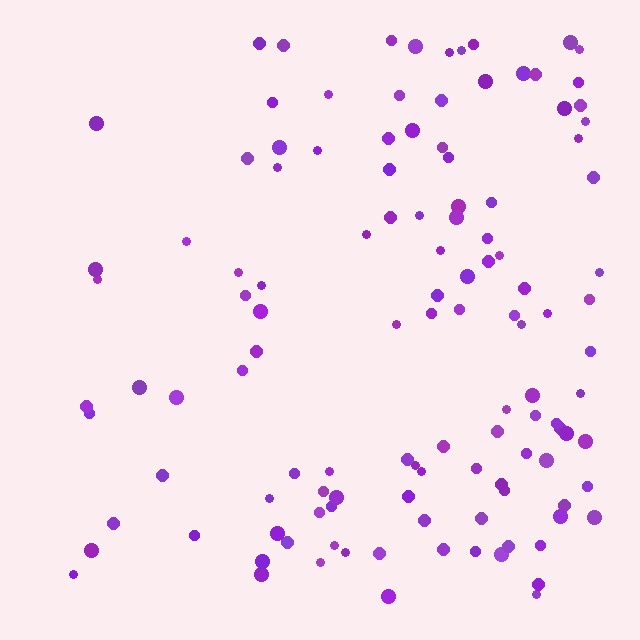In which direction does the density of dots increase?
From left to right, with the right side densest.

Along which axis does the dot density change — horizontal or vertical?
Horizontal.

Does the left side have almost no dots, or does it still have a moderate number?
Still a moderate number, just noticeably fewer than the right.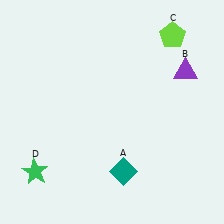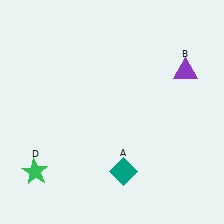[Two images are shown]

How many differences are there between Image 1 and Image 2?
There is 1 difference between the two images.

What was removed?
The lime pentagon (C) was removed in Image 2.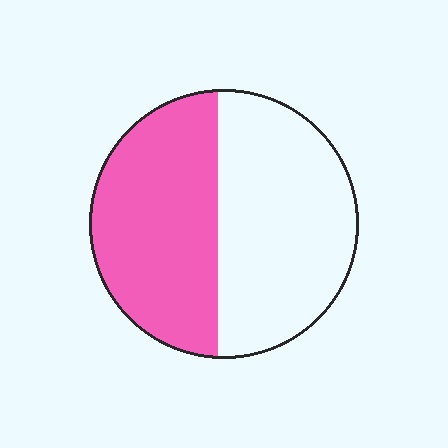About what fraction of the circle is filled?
About one half (1/2).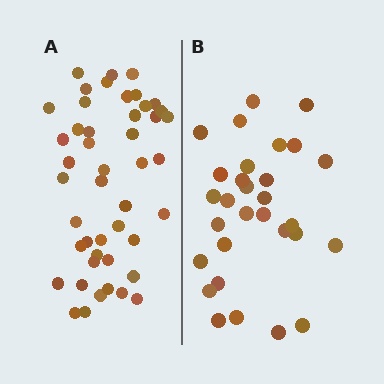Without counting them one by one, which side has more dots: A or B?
Region A (the left region) has more dots.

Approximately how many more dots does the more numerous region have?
Region A has approximately 15 more dots than region B.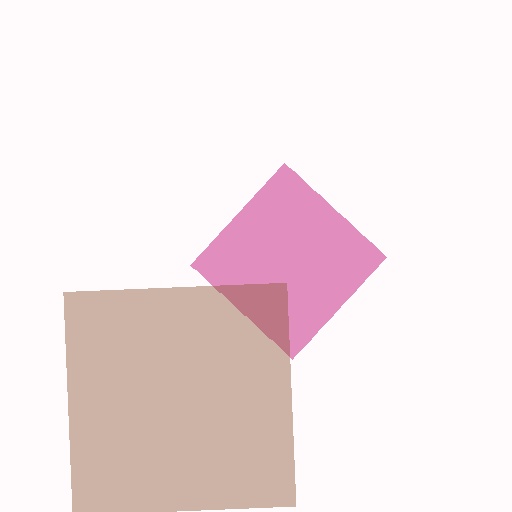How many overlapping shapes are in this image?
There are 2 overlapping shapes in the image.